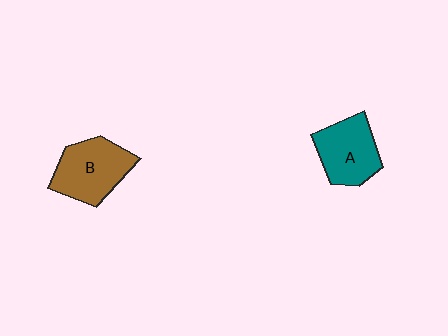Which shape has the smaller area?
Shape A (teal).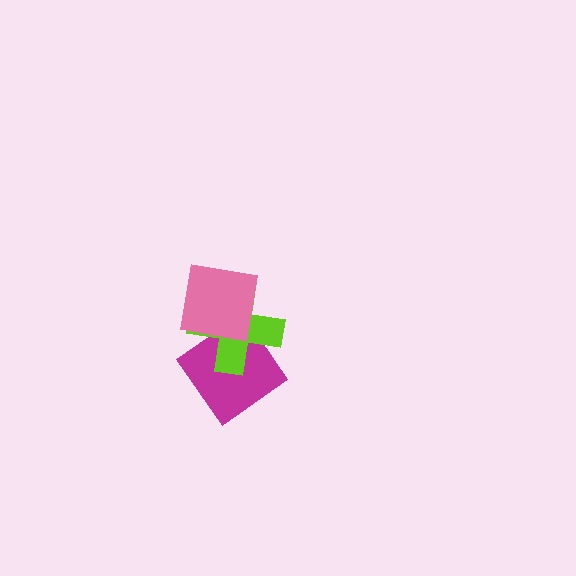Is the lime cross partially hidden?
Yes, it is partially covered by another shape.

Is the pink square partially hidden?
No, no other shape covers it.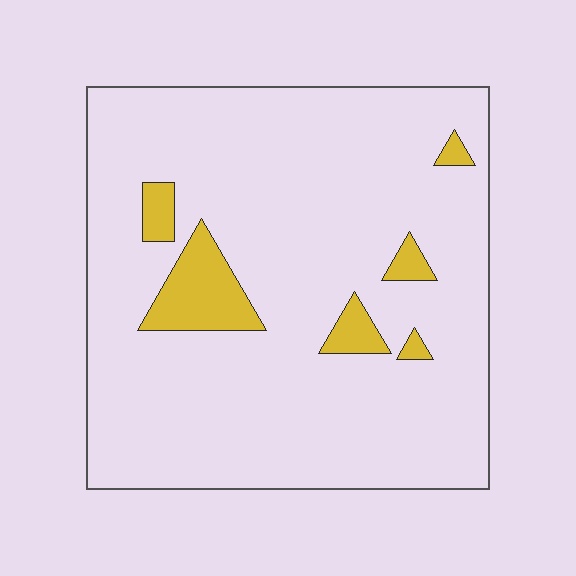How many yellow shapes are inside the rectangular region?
6.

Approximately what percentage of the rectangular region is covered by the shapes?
Approximately 10%.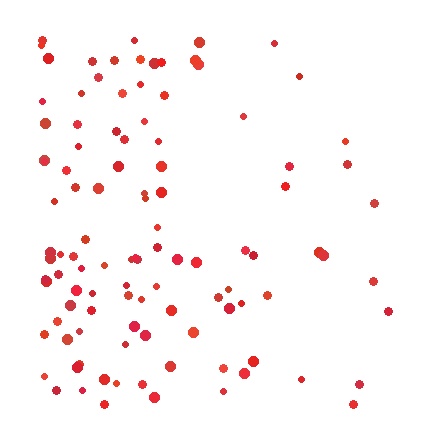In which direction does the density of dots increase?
From right to left, with the left side densest.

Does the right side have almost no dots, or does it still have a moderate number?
Still a moderate number, just noticeably fewer than the left.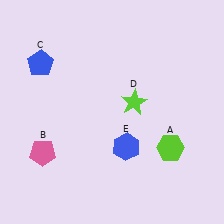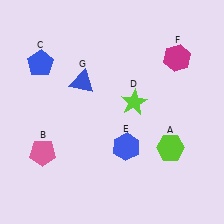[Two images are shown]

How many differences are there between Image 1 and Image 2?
There are 2 differences between the two images.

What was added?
A magenta hexagon (F), a blue triangle (G) were added in Image 2.